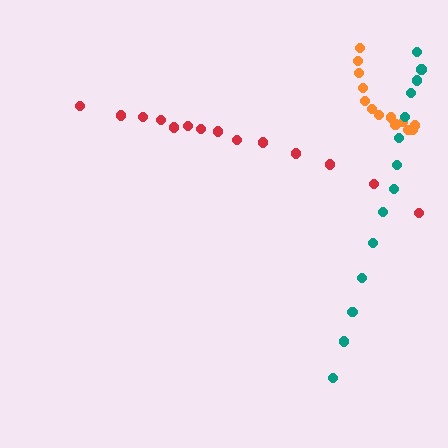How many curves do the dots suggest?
There are 3 distinct paths.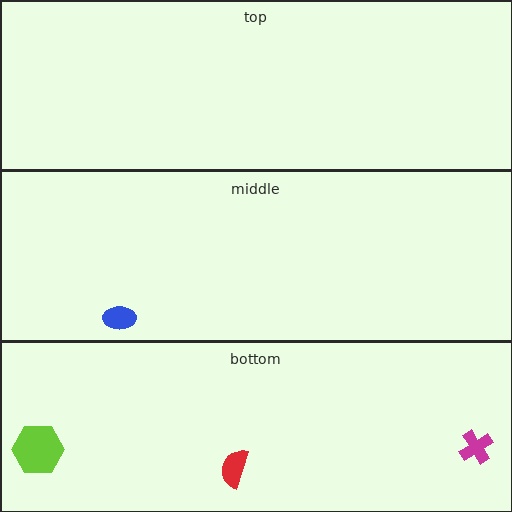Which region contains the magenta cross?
The bottom region.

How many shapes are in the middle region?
1.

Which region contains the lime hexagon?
The bottom region.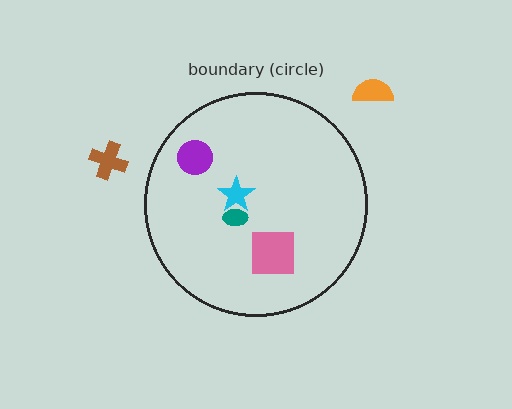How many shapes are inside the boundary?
4 inside, 2 outside.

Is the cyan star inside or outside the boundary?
Inside.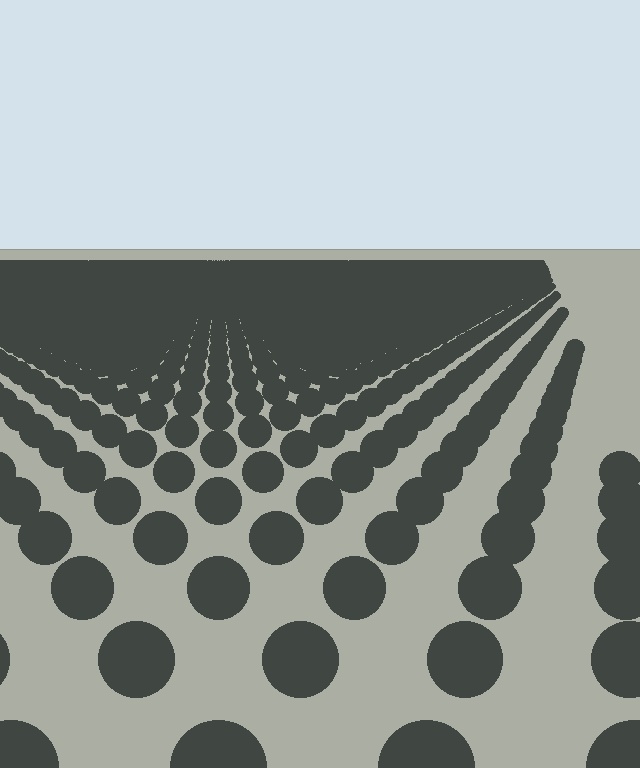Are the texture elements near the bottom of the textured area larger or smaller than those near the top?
Larger. Near the bottom, elements are closer to the viewer and appear at a bigger on-screen size.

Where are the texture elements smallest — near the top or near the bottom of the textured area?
Near the top.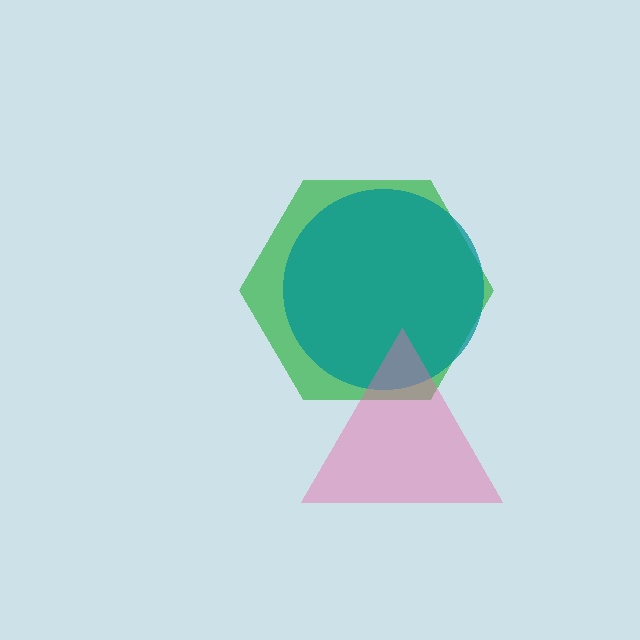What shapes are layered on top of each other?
The layered shapes are: a green hexagon, a teal circle, a pink triangle.